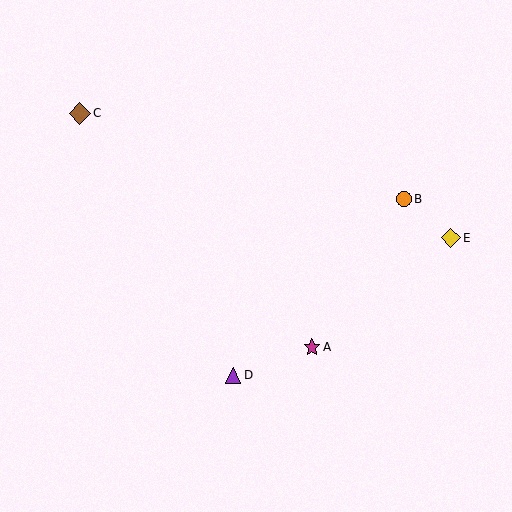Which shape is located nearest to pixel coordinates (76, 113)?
The brown diamond (labeled C) at (80, 113) is nearest to that location.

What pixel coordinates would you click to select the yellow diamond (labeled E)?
Click at (451, 238) to select the yellow diamond E.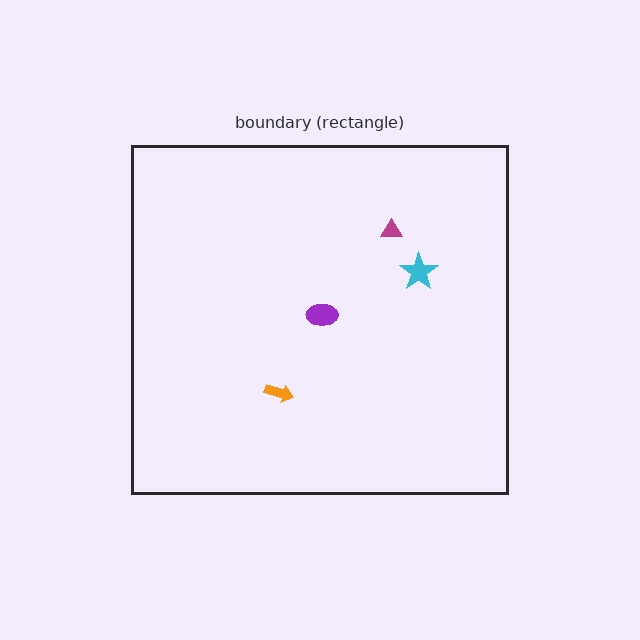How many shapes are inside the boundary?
4 inside, 0 outside.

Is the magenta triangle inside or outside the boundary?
Inside.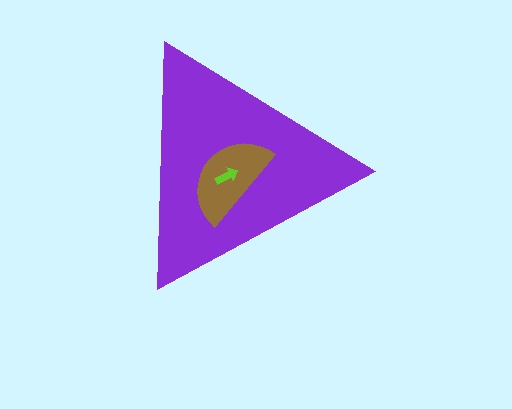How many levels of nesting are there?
3.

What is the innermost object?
The lime arrow.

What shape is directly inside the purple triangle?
The brown semicircle.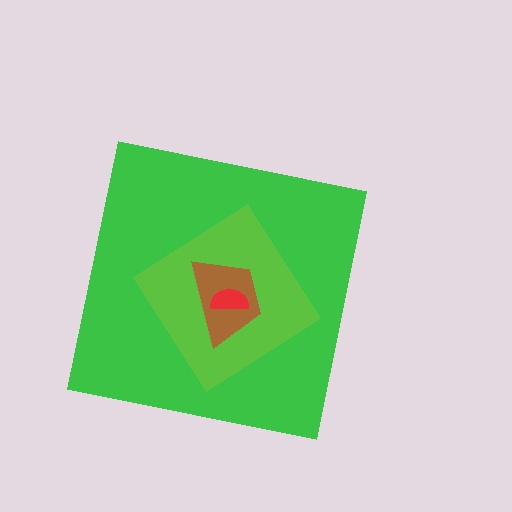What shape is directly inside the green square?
The lime diamond.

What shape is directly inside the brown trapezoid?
The red semicircle.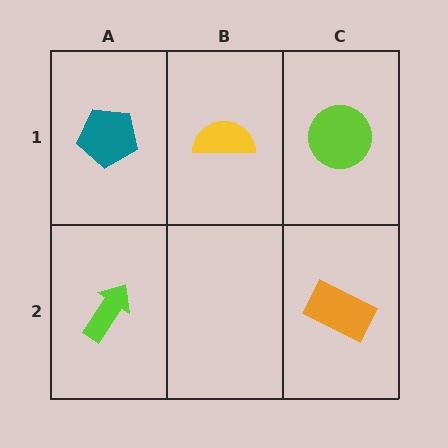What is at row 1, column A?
A teal pentagon.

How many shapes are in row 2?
2 shapes.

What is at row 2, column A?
A lime arrow.